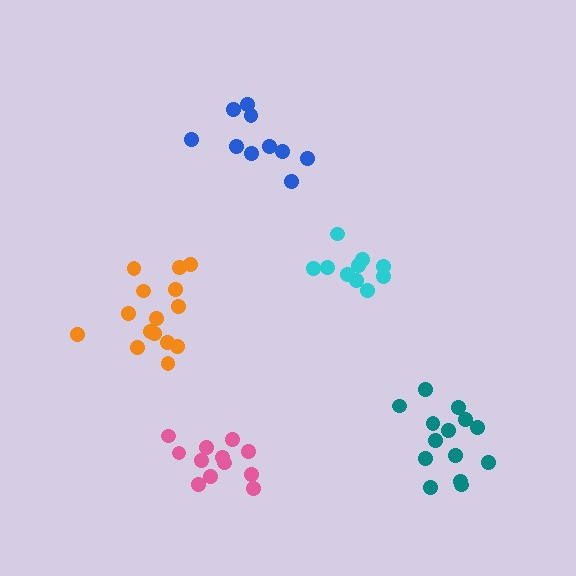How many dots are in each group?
Group 1: 10 dots, Group 2: 14 dots, Group 3: 10 dots, Group 4: 12 dots, Group 5: 15 dots (61 total).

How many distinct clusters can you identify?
There are 5 distinct clusters.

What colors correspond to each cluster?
The clusters are colored: cyan, teal, blue, pink, orange.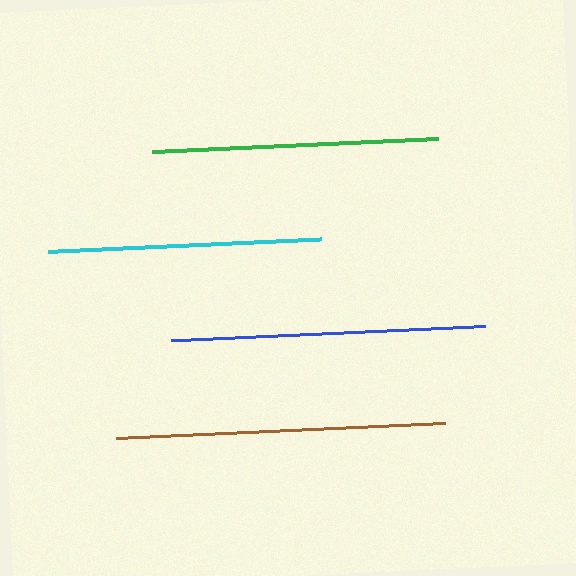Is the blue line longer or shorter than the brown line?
The brown line is longer than the blue line.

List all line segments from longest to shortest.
From longest to shortest: brown, blue, green, cyan.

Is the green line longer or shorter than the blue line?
The blue line is longer than the green line.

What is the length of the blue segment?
The blue segment is approximately 314 pixels long.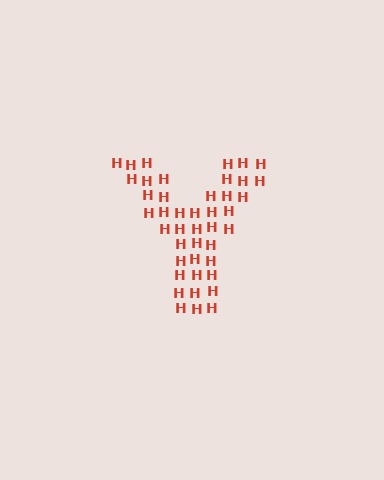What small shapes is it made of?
It is made of small letter H's.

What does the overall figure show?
The overall figure shows the letter Y.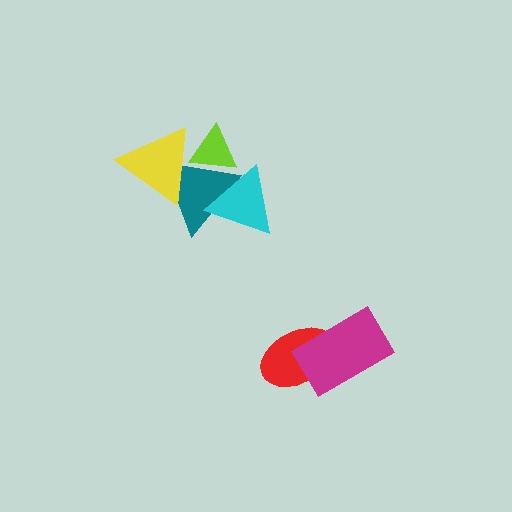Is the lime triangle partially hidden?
Yes, it is partially covered by another shape.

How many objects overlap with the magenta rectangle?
1 object overlaps with the magenta rectangle.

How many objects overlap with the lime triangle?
3 objects overlap with the lime triangle.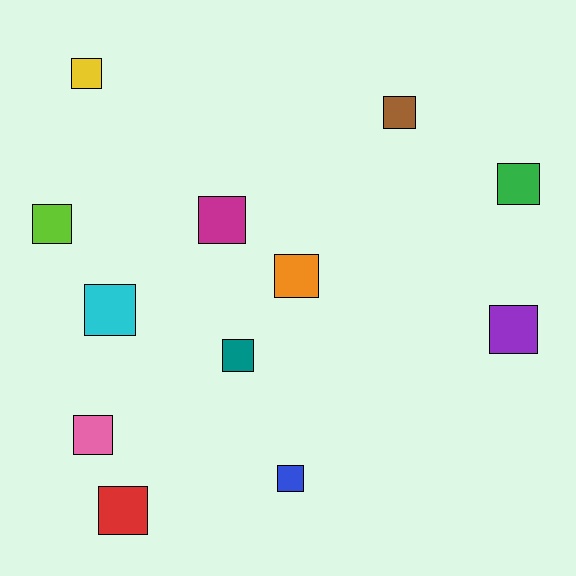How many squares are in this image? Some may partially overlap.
There are 12 squares.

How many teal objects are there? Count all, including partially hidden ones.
There is 1 teal object.